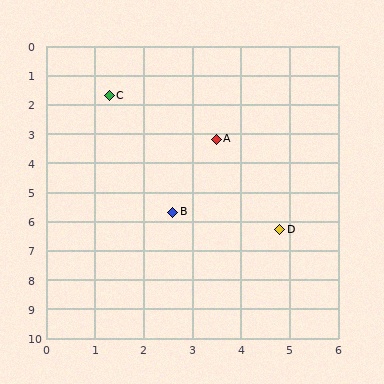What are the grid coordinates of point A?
Point A is at approximately (3.5, 3.2).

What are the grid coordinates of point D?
Point D is at approximately (4.8, 6.3).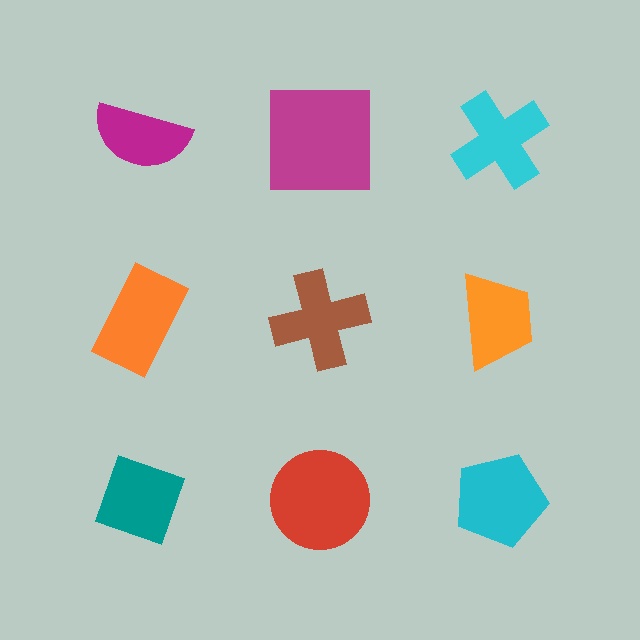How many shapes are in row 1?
3 shapes.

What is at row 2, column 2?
A brown cross.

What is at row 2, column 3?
An orange trapezoid.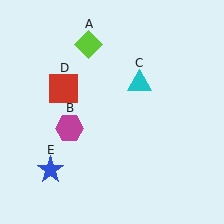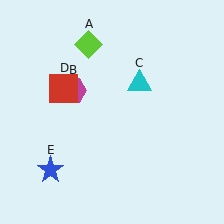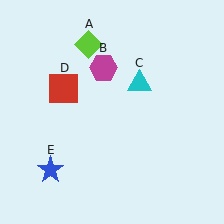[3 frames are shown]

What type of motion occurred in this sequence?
The magenta hexagon (object B) rotated clockwise around the center of the scene.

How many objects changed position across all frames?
1 object changed position: magenta hexagon (object B).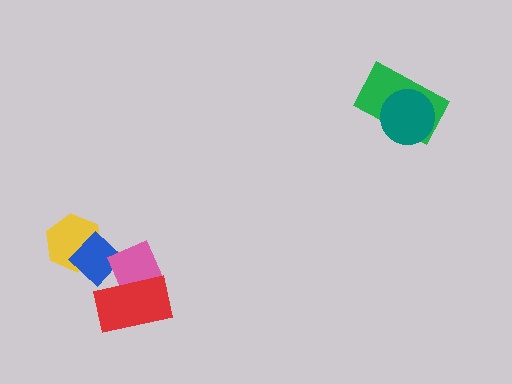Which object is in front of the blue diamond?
The pink diamond is in front of the blue diamond.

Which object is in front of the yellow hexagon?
The blue diamond is in front of the yellow hexagon.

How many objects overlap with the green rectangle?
1 object overlaps with the green rectangle.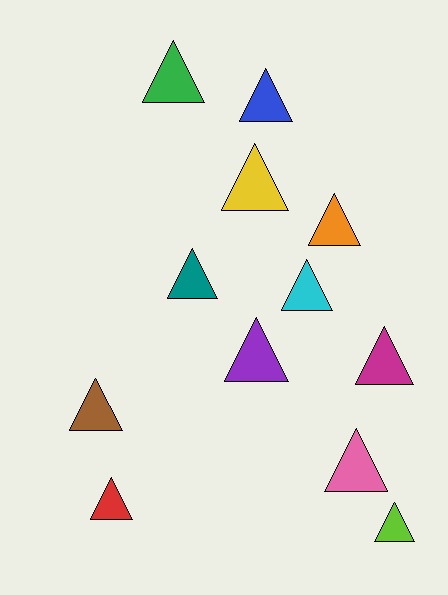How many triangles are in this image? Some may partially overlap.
There are 12 triangles.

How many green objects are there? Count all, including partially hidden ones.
There is 1 green object.